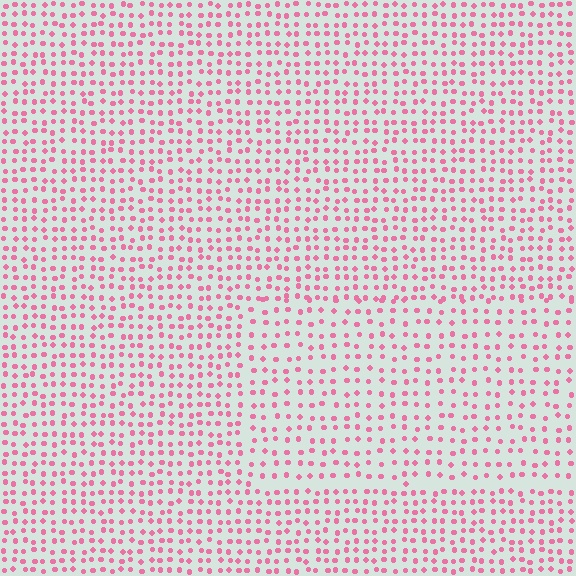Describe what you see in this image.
The image contains small pink elements arranged at two different densities. A rectangle-shaped region is visible where the elements are less densely packed than the surrounding area.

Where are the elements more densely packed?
The elements are more densely packed outside the rectangle boundary.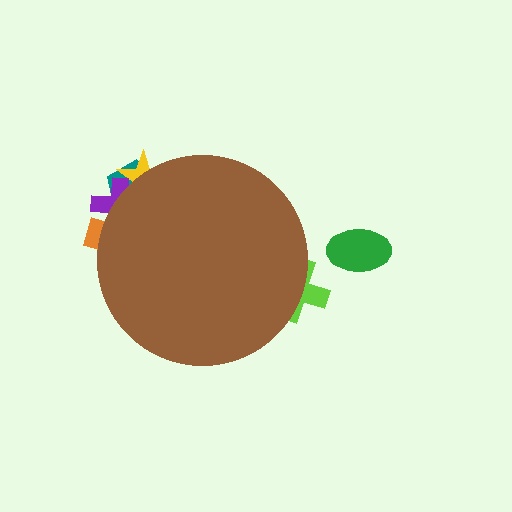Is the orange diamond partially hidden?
Yes, the orange diamond is partially hidden behind the brown circle.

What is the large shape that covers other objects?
A brown circle.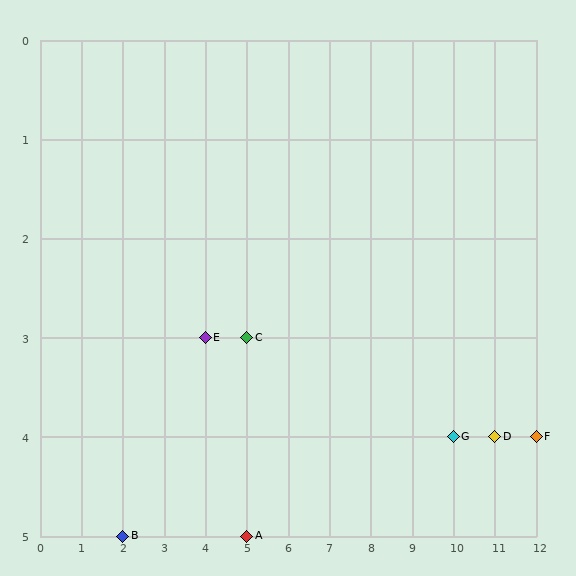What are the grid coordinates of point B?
Point B is at grid coordinates (2, 5).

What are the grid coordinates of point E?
Point E is at grid coordinates (4, 3).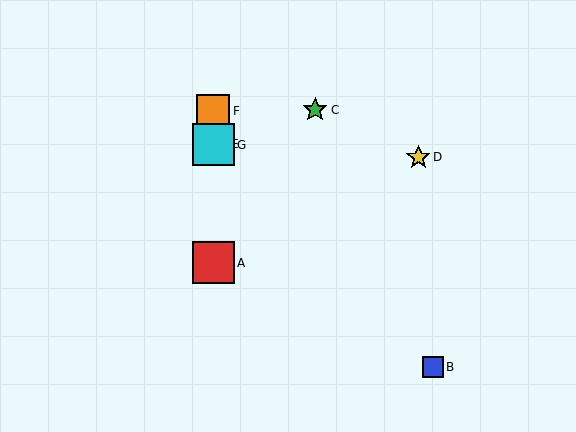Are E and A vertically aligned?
Yes, both are at x≈213.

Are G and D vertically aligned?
No, G is at x≈213 and D is at x≈418.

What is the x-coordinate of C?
Object C is at x≈315.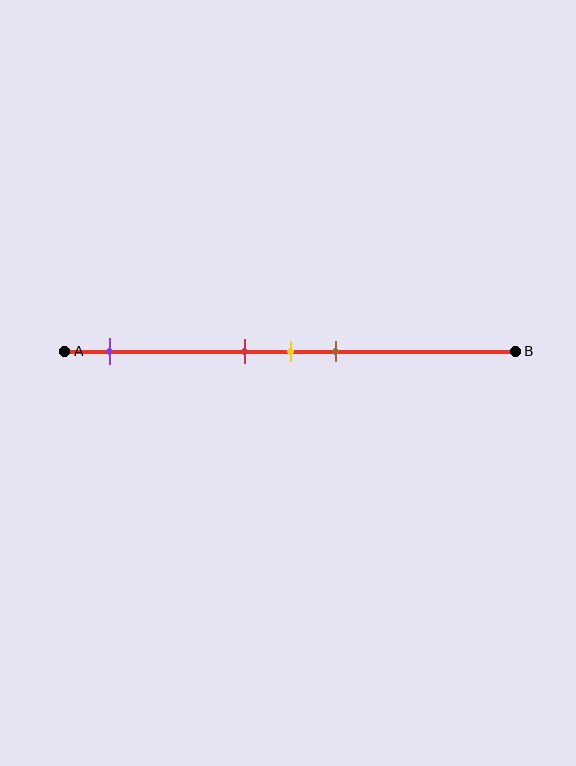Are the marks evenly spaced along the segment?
No, the marks are not evenly spaced.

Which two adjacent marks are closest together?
The red and yellow marks are the closest adjacent pair.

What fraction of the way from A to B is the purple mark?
The purple mark is approximately 10% (0.1) of the way from A to B.